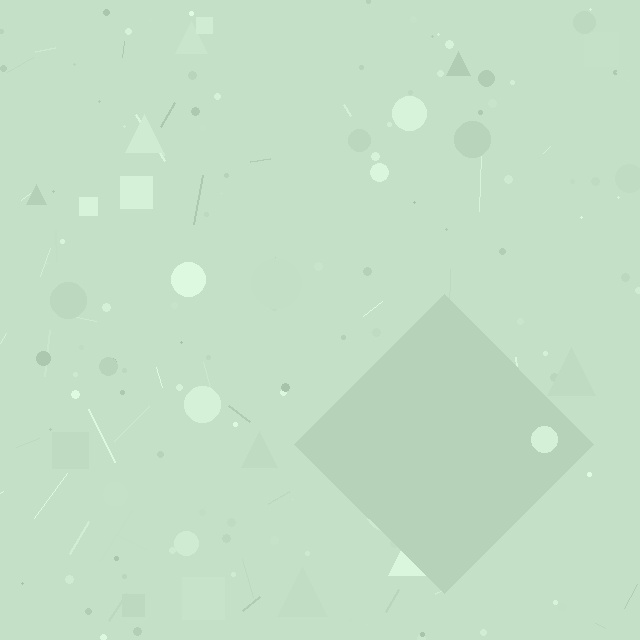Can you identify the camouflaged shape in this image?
The camouflaged shape is a diamond.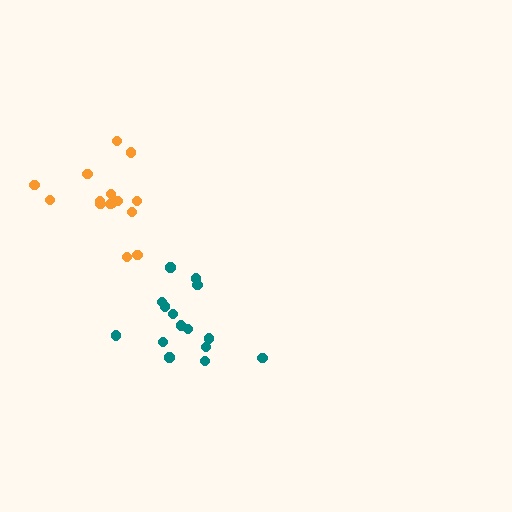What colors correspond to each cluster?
The clusters are colored: teal, orange.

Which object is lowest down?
The teal cluster is bottommost.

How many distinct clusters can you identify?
There are 2 distinct clusters.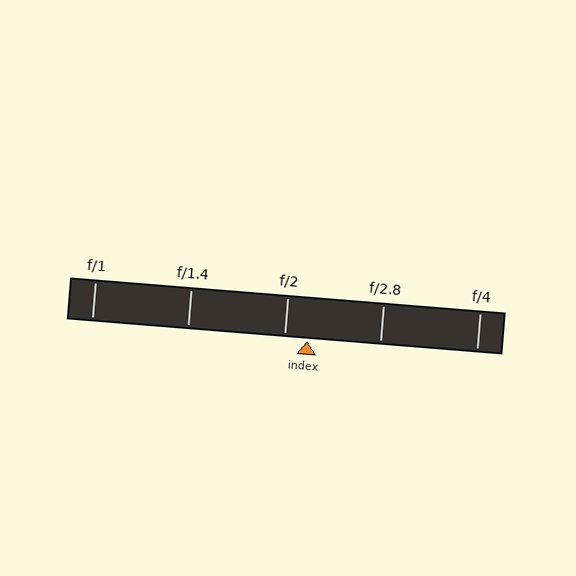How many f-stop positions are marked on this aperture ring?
There are 5 f-stop positions marked.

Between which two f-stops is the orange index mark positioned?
The index mark is between f/2 and f/2.8.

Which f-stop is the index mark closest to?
The index mark is closest to f/2.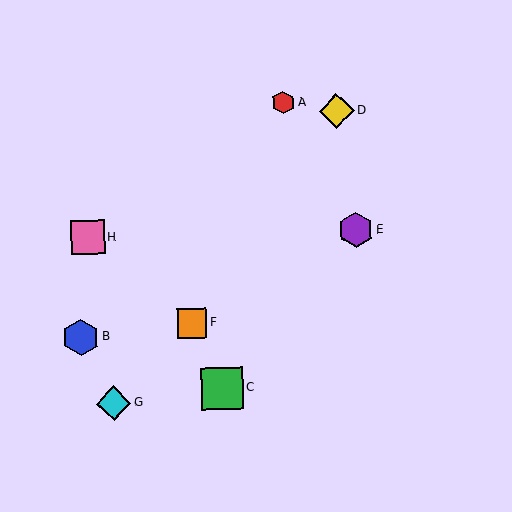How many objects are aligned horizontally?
2 objects (E, H) are aligned horizontally.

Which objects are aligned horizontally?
Objects E, H are aligned horizontally.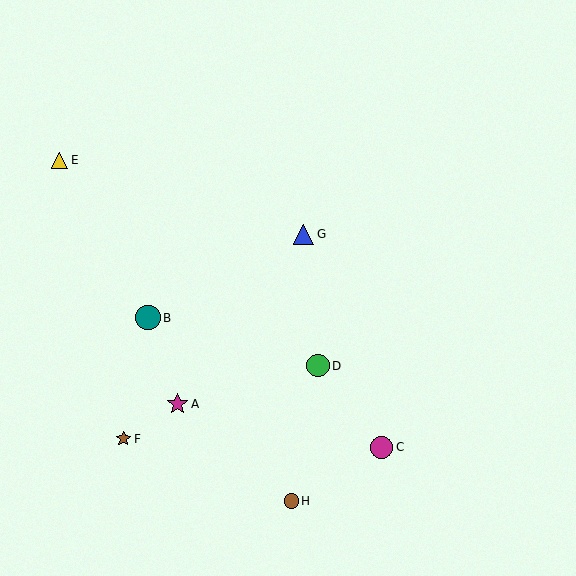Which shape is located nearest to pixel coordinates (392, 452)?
The magenta circle (labeled C) at (382, 447) is nearest to that location.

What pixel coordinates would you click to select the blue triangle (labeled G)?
Click at (304, 234) to select the blue triangle G.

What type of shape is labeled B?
Shape B is a teal circle.